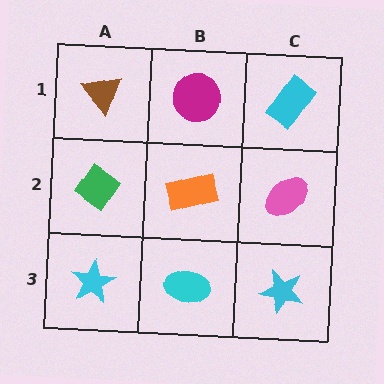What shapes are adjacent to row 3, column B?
An orange rectangle (row 2, column B), a cyan star (row 3, column A), a cyan star (row 3, column C).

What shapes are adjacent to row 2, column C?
A cyan rectangle (row 1, column C), a cyan star (row 3, column C), an orange rectangle (row 2, column B).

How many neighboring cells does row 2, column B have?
4.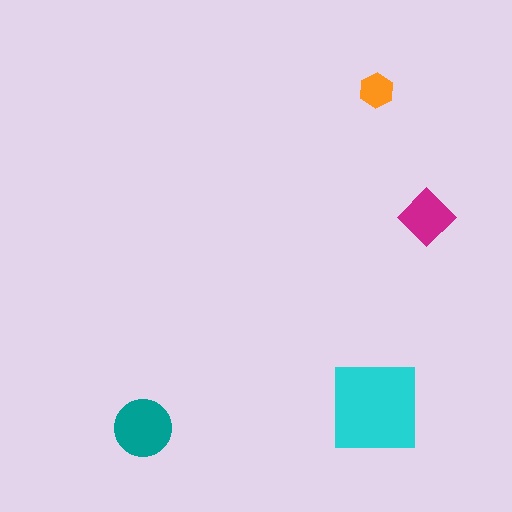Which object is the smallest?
The orange hexagon.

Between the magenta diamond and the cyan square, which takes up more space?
The cyan square.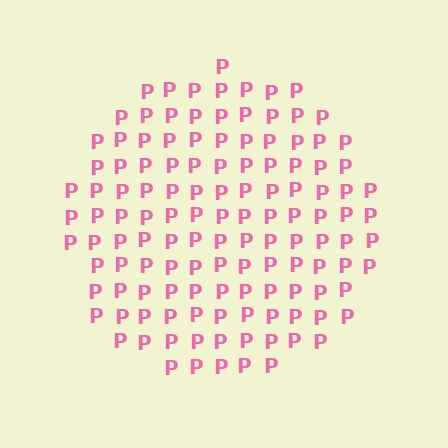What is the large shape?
The large shape is a circle.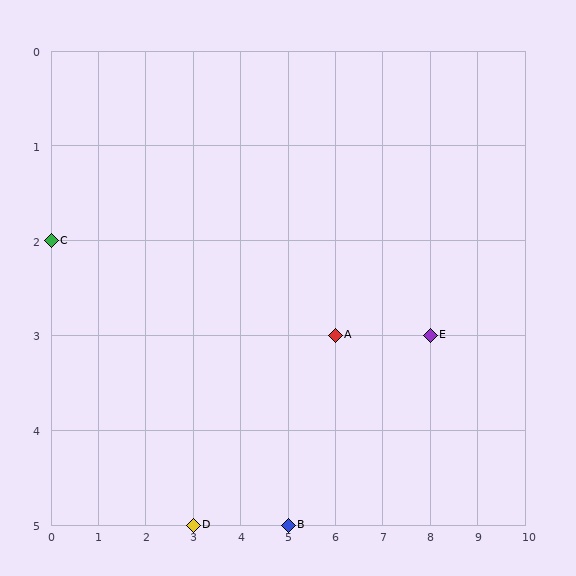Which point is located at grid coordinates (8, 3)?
Point E is at (8, 3).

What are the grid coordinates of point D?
Point D is at grid coordinates (3, 5).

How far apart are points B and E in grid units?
Points B and E are 3 columns and 2 rows apart (about 3.6 grid units diagonally).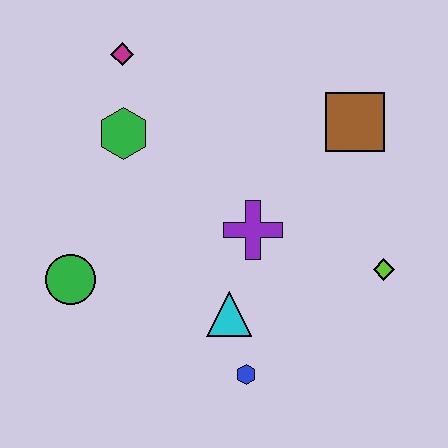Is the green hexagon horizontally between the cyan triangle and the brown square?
No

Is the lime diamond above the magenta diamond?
No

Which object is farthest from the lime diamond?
The magenta diamond is farthest from the lime diamond.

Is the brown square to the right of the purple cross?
Yes